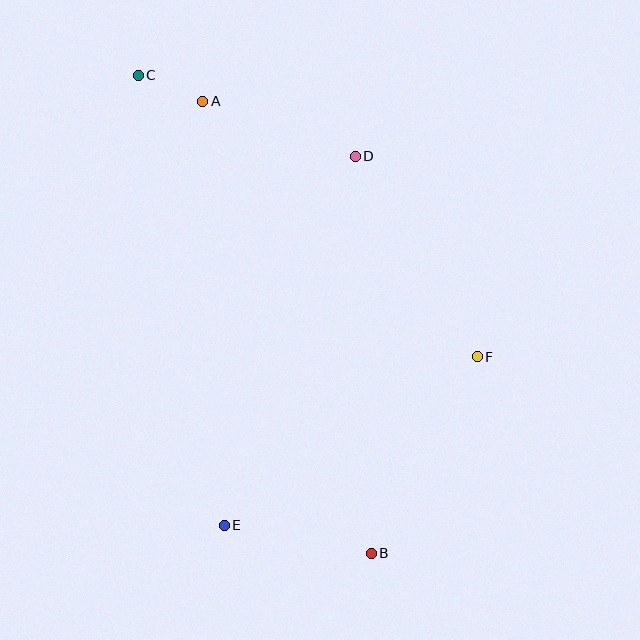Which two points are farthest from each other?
Points B and C are farthest from each other.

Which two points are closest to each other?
Points A and C are closest to each other.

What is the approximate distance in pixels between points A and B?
The distance between A and B is approximately 483 pixels.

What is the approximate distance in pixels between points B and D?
The distance between B and D is approximately 397 pixels.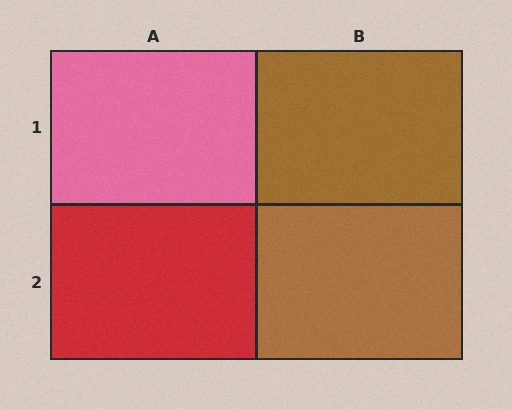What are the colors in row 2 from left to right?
Red, brown.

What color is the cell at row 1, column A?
Pink.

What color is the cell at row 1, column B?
Brown.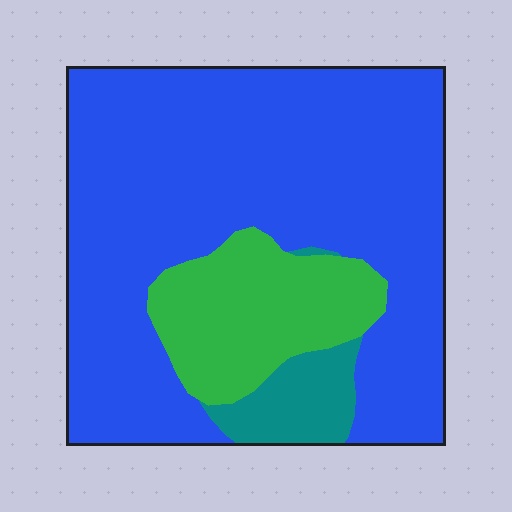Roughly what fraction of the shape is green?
Green takes up about one fifth (1/5) of the shape.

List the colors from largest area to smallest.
From largest to smallest: blue, green, teal.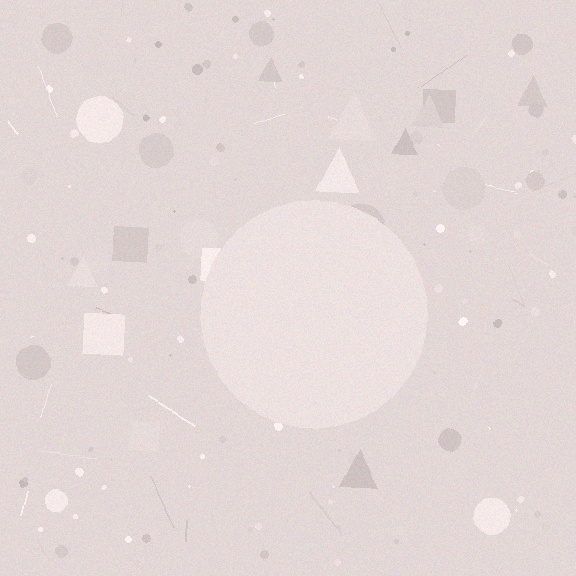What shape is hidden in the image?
A circle is hidden in the image.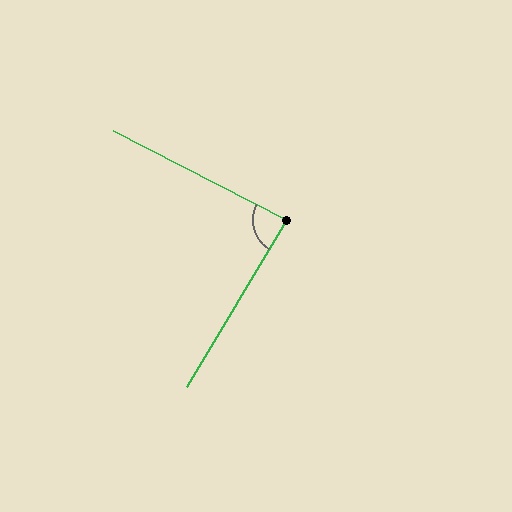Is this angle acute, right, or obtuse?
It is approximately a right angle.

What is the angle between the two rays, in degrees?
Approximately 86 degrees.